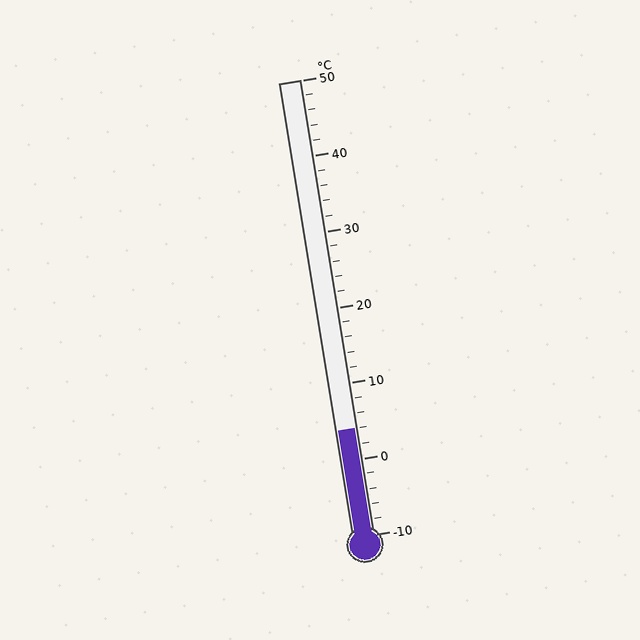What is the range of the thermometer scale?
The thermometer scale ranges from -10°C to 50°C.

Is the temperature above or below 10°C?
The temperature is below 10°C.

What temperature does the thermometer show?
The thermometer shows approximately 4°C.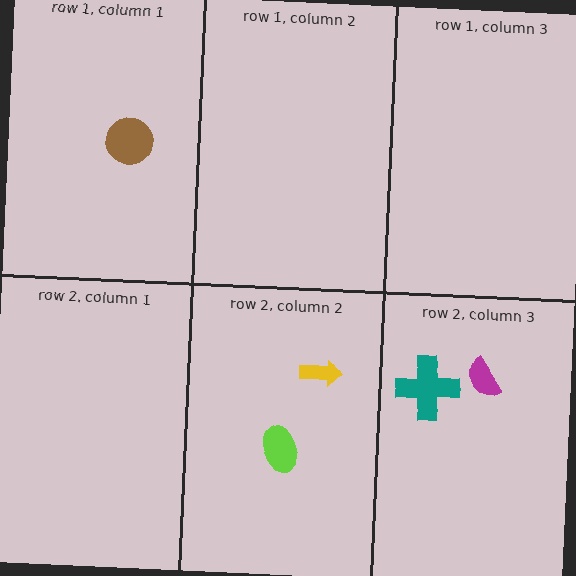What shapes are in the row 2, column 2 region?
The lime ellipse, the yellow arrow.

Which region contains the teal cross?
The row 2, column 3 region.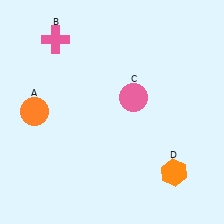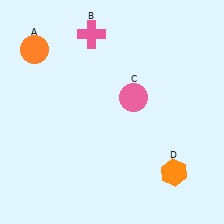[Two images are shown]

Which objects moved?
The objects that moved are: the orange circle (A), the pink cross (B).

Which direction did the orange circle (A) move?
The orange circle (A) moved up.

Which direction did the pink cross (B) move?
The pink cross (B) moved right.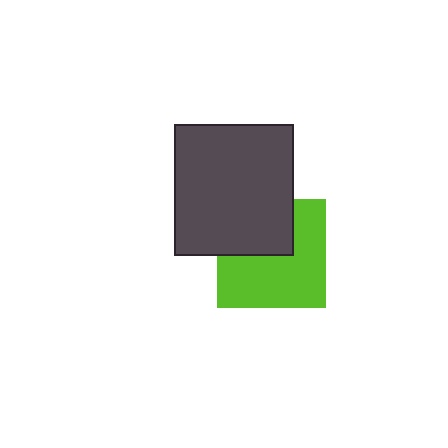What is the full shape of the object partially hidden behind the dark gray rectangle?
The partially hidden object is a lime square.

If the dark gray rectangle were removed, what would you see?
You would see the complete lime square.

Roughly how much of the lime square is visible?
About half of it is visible (roughly 64%).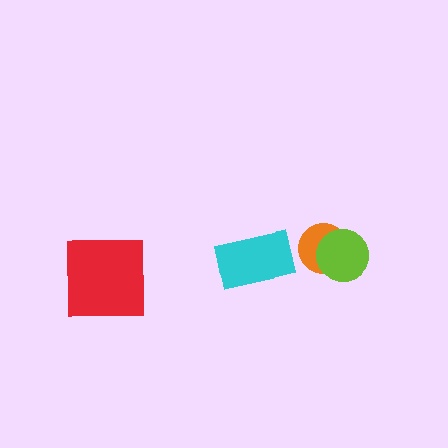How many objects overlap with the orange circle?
1 object overlaps with the orange circle.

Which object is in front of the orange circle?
The lime circle is in front of the orange circle.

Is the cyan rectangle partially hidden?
No, no other shape covers it.